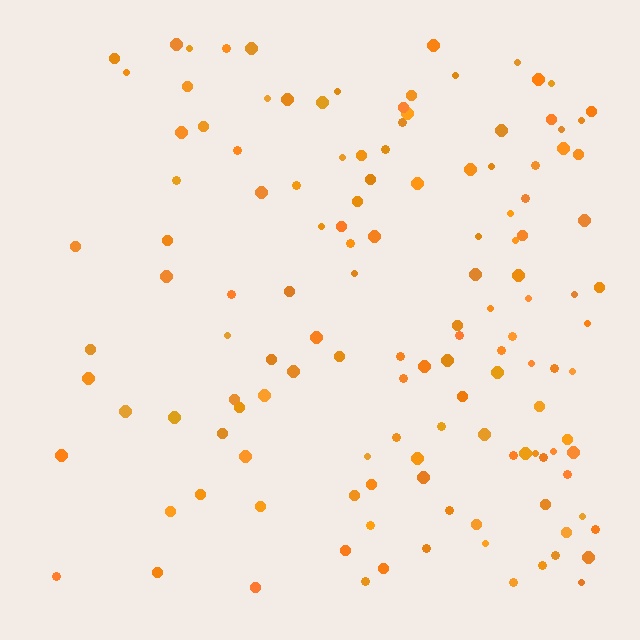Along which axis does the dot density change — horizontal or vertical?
Horizontal.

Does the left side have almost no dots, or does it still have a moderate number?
Still a moderate number, just noticeably fewer than the right.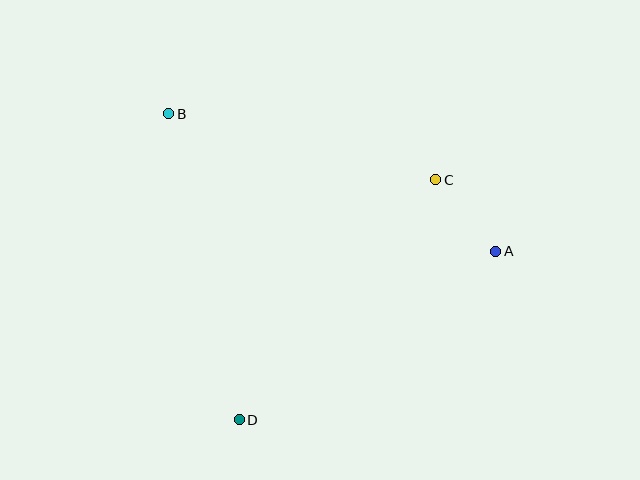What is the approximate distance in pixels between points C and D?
The distance between C and D is approximately 310 pixels.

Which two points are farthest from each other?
Points A and B are farthest from each other.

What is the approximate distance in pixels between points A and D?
The distance between A and D is approximately 307 pixels.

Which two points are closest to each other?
Points A and C are closest to each other.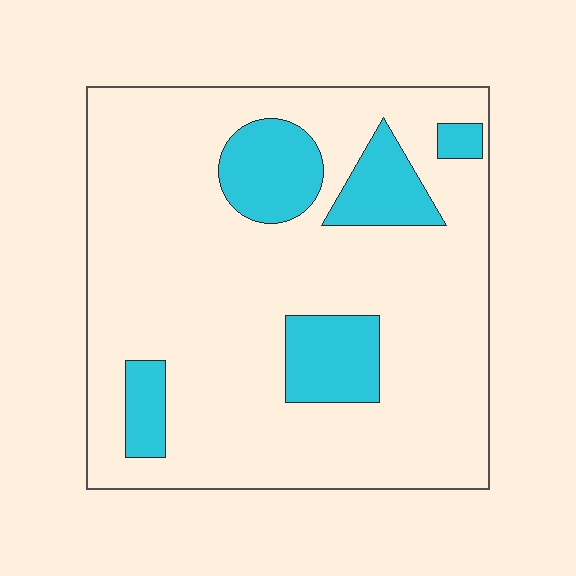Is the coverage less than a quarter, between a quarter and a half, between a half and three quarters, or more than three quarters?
Less than a quarter.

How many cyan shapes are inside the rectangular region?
5.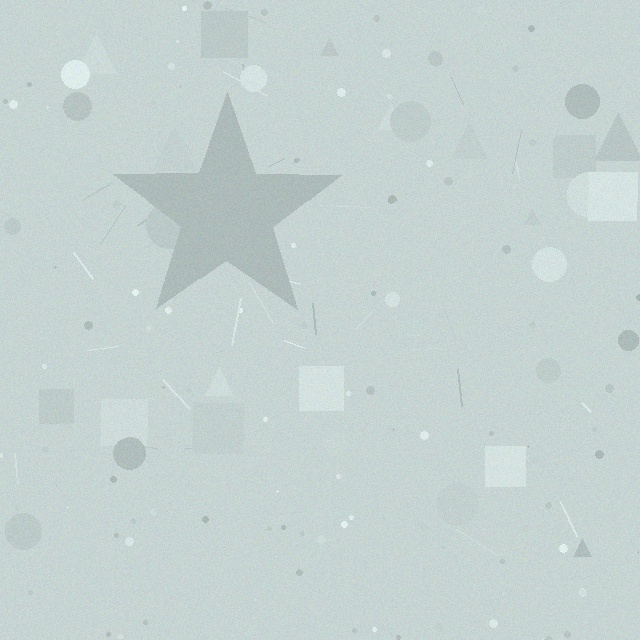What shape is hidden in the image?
A star is hidden in the image.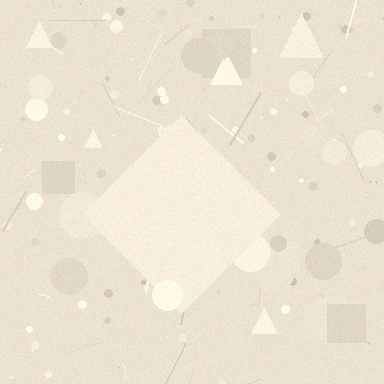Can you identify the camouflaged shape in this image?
The camouflaged shape is a diamond.